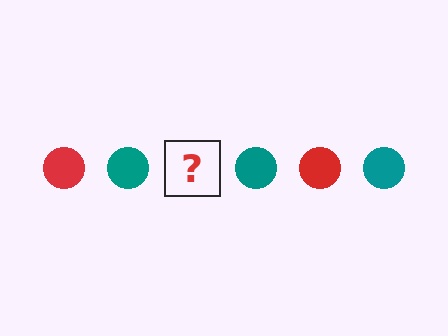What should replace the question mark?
The question mark should be replaced with a red circle.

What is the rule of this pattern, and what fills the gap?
The rule is that the pattern cycles through red, teal circles. The gap should be filled with a red circle.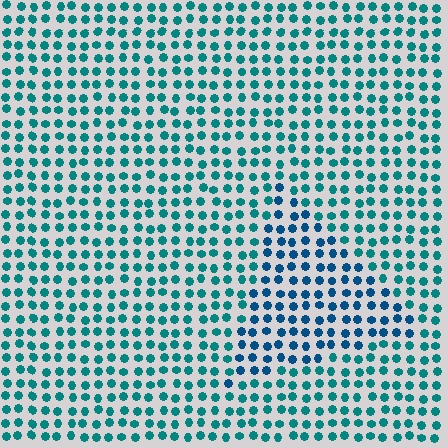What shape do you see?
I see a triangle.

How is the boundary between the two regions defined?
The boundary is defined purely by a slight shift in hue (about 28 degrees). Spacing, size, and orientation are identical on both sides.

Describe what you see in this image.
The image is filled with small teal elements in a uniform arrangement. A triangle-shaped region is visible where the elements are tinted to a slightly different hue, forming a subtle color boundary.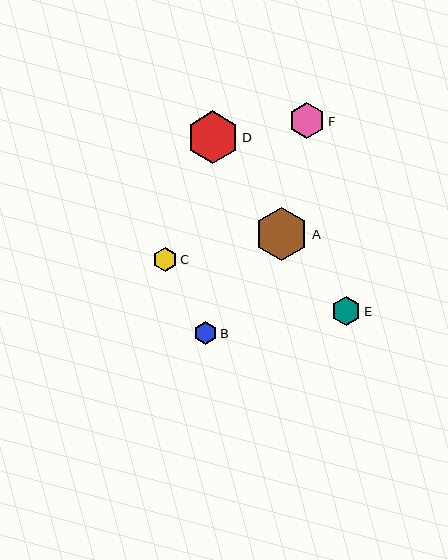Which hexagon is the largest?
Hexagon A is the largest with a size of approximately 53 pixels.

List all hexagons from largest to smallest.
From largest to smallest: A, D, F, E, C, B.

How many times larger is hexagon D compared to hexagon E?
Hexagon D is approximately 1.8 times the size of hexagon E.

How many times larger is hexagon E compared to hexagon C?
Hexagon E is approximately 1.2 times the size of hexagon C.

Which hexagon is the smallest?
Hexagon B is the smallest with a size of approximately 23 pixels.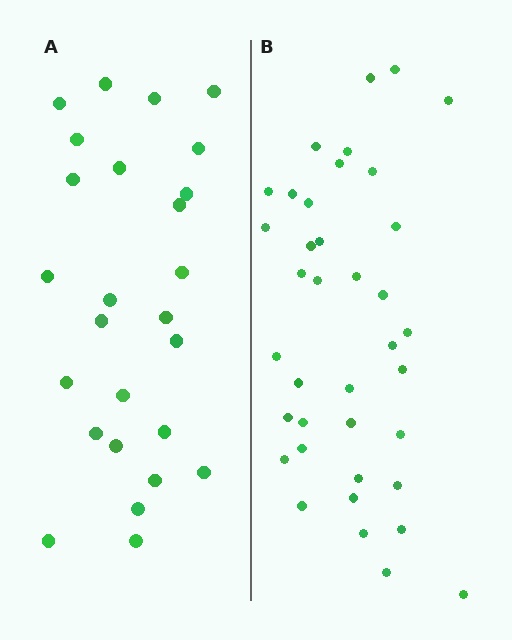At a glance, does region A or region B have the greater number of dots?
Region B (the right region) has more dots.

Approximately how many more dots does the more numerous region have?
Region B has roughly 12 or so more dots than region A.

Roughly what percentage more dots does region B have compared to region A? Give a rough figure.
About 45% more.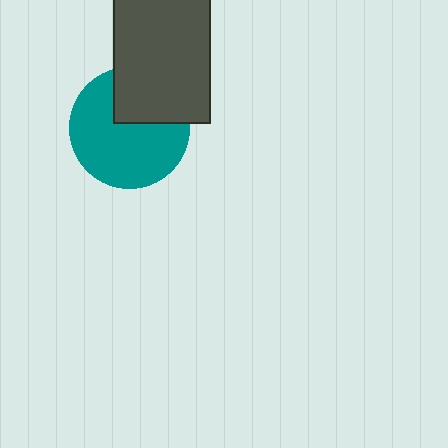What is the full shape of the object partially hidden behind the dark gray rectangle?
The partially hidden object is a teal circle.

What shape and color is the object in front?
The object in front is a dark gray rectangle.